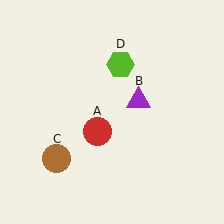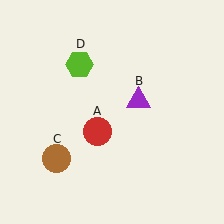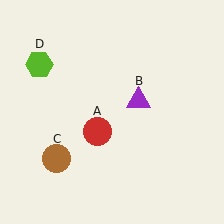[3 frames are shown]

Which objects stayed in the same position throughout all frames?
Red circle (object A) and purple triangle (object B) and brown circle (object C) remained stationary.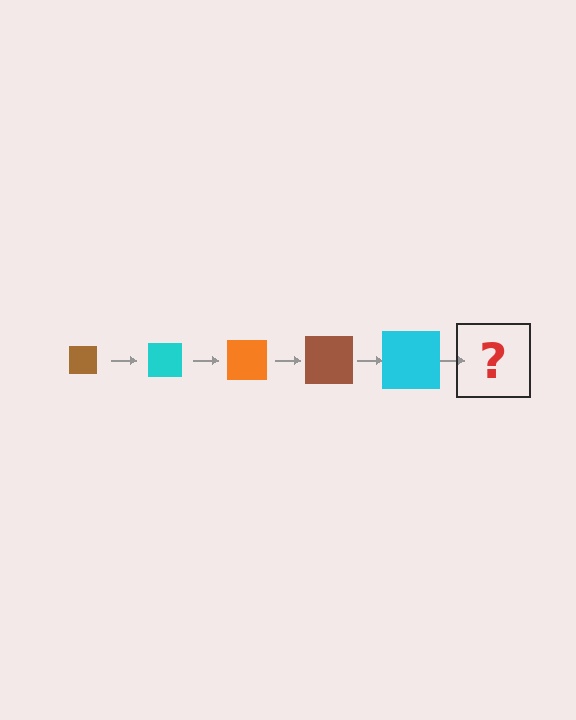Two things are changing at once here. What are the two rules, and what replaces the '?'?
The two rules are that the square grows larger each step and the color cycles through brown, cyan, and orange. The '?' should be an orange square, larger than the previous one.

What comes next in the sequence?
The next element should be an orange square, larger than the previous one.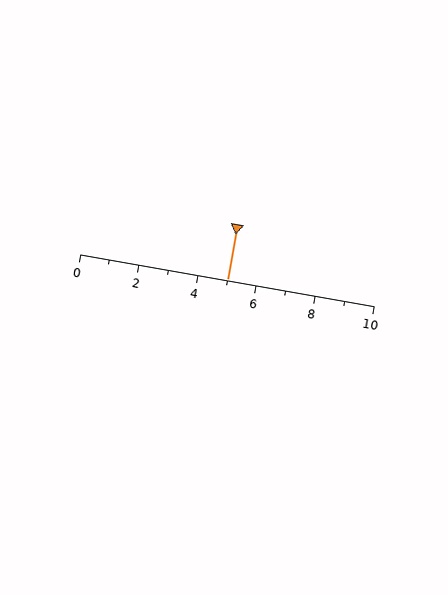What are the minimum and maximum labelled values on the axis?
The axis runs from 0 to 10.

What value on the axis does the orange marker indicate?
The marker indicates approximately 5.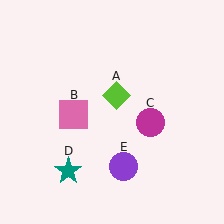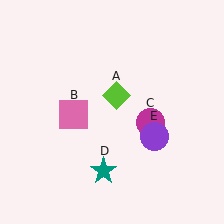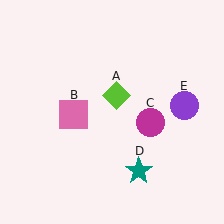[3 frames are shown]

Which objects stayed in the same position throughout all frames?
Lime diamond (object A) and pink square (object B) and magenta circle (object C) remained stationary.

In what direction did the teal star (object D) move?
The teal star (object D) moved right.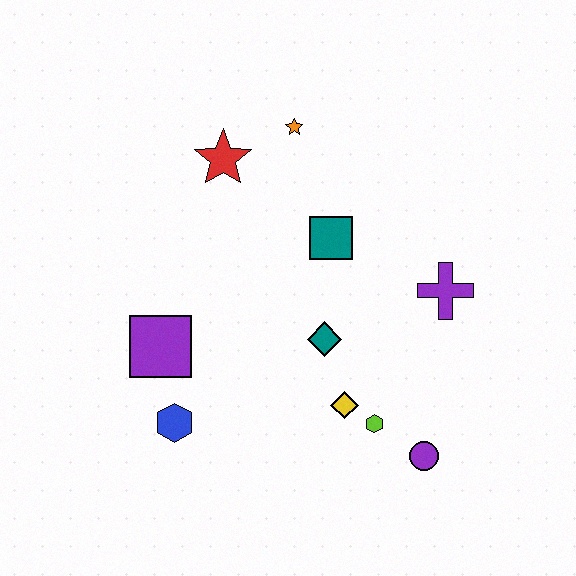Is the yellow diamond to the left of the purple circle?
Yes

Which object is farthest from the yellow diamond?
The orange star is farthest from the yellow diamond.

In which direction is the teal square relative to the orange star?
The teal square is below the orange star.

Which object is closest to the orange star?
The red star is closest to the orange star.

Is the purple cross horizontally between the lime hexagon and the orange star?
No